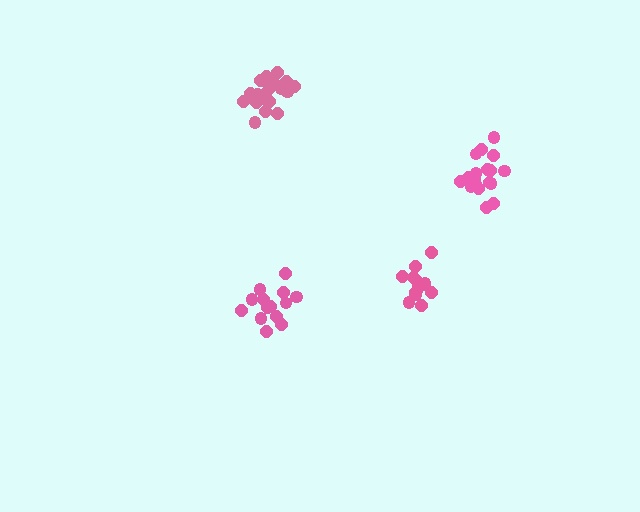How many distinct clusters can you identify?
There are 4 distinct clusters.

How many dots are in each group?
Group 1: 20 dots, Group 2: 14 dots, Group 3: 19 dots, Group 4: 14 dots (67 total).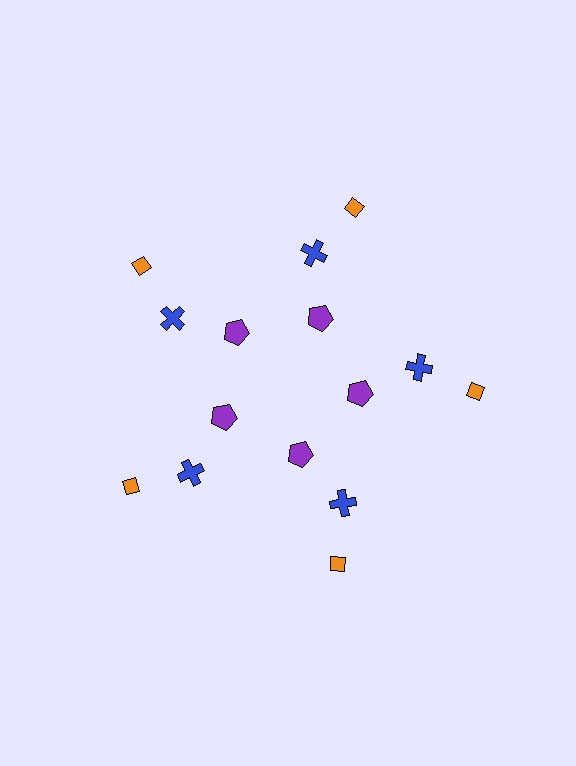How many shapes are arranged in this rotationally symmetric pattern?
There are 15 shapes, arranged in 5 groups of 3.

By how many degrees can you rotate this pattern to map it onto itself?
The pattern maps onto itself every 72 degrees of rotation.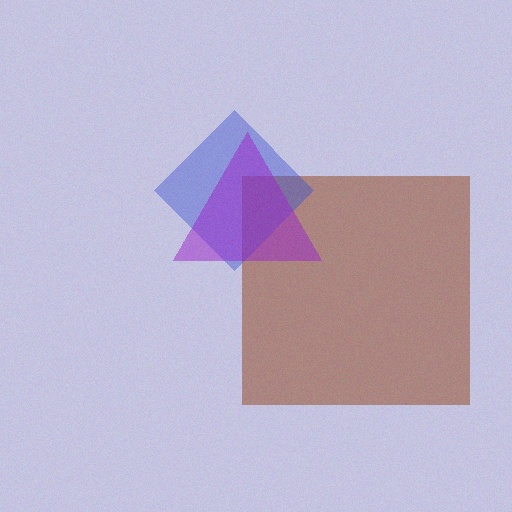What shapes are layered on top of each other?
The layered shapes are: a brown square, a blue diamond, a purple triangle.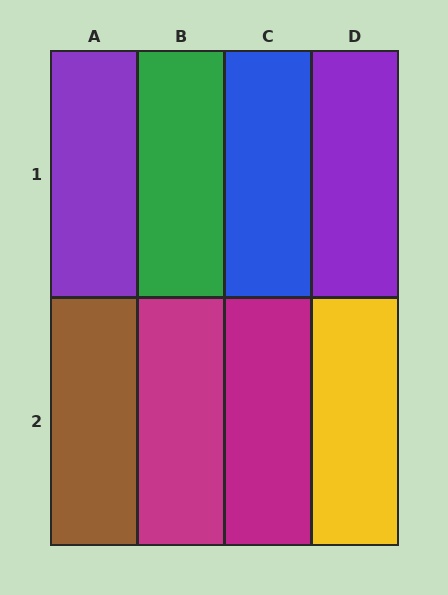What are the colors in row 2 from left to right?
Brown, magenta, magenta, yellow.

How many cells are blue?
1 cell is blue.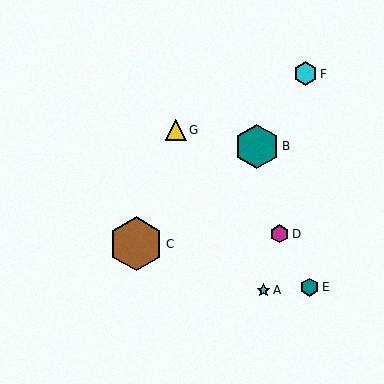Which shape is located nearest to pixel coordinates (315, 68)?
The cyan hexagon (labeled F) at (305, 74) is nearest to that location.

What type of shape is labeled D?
Shape D is a magenta hexagon.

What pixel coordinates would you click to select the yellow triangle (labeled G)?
Click at (176, 130) to select the yellow triangle G.